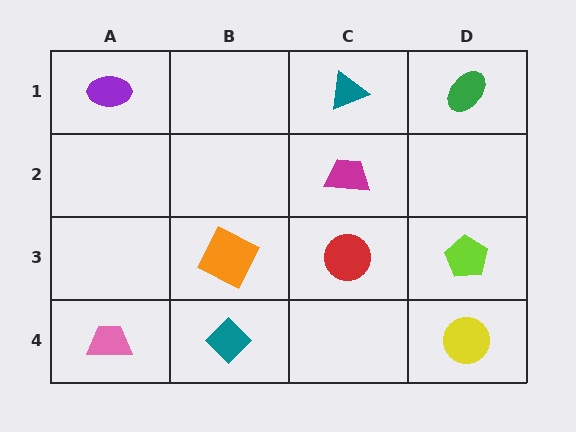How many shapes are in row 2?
1 shape.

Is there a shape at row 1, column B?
No, that cell is empty.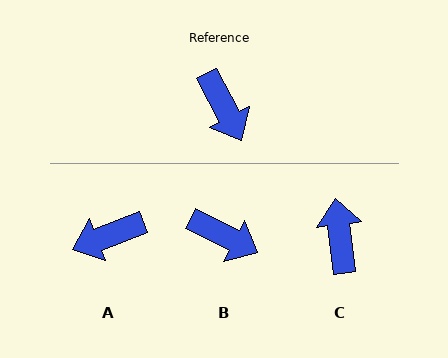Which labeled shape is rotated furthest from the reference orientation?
C, about 159 degrees away.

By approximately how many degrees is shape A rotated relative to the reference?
Approximately 96 degrees clockwise.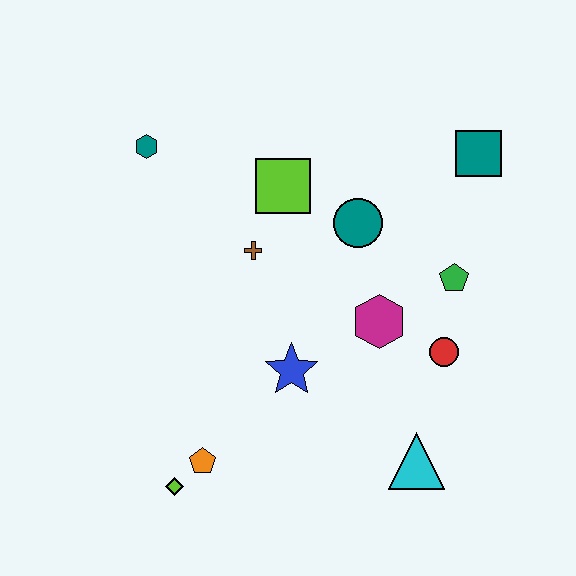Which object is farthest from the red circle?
The teal hexagon is farthest from the red circle.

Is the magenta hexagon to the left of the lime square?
No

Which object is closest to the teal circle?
The lime square is closest to the teal circle.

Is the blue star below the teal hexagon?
Yes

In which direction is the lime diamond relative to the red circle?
The lime diamond is to the left of the red circle.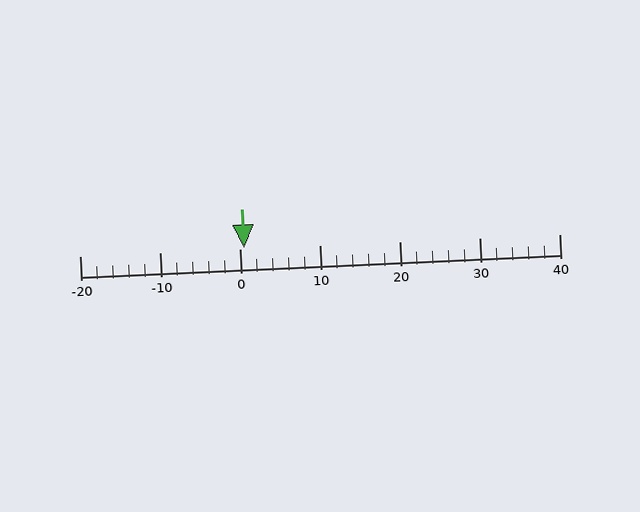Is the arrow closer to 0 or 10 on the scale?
The arrow is closer to 0.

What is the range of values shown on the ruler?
The ruler shows values from -20 to 40.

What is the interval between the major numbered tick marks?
The major tick marks are spaced 10 units apart.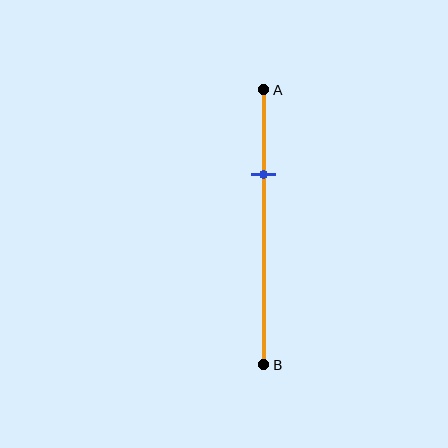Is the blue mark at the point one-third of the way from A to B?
Yes, the mark is approximately at the one-third point.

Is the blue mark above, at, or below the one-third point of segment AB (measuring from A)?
The blue mark is approximately at the one-third point of segment AB.